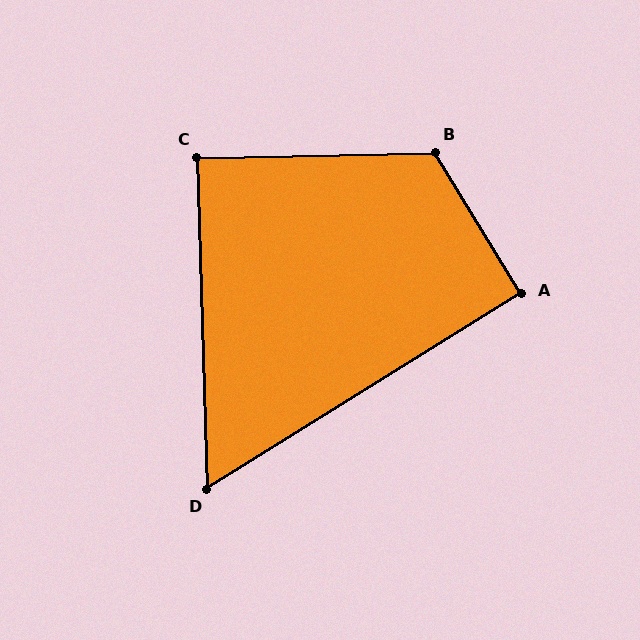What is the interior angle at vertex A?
Approximately 90 degrees (approximately right).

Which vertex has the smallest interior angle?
D, at approximately 60 degrees.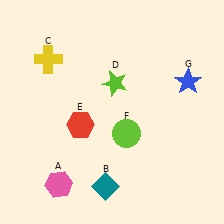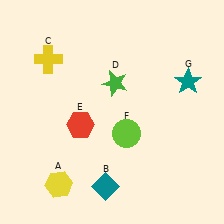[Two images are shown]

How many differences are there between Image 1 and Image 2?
There are 3 differences between the two images.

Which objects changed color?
A changed from pink to yellow. D changed from lime to green. G changed from blue to teal.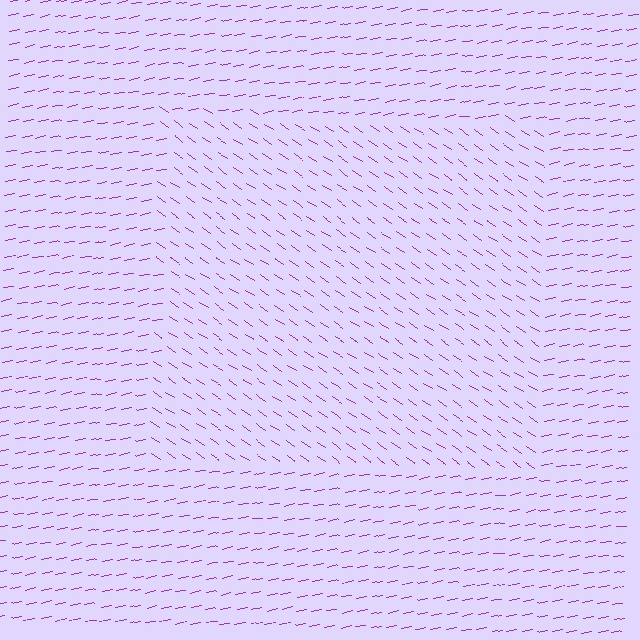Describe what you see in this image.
The image is filled with small purple line segments. A rectangle region in the image has lines oriented differently from the surrounding lines, creating a visible texture boundary.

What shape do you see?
I see a rectangle.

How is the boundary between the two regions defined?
The boundary is defined purely by a change in line orientation (approximately 45 degrees difference). All lines are the same color and thickness.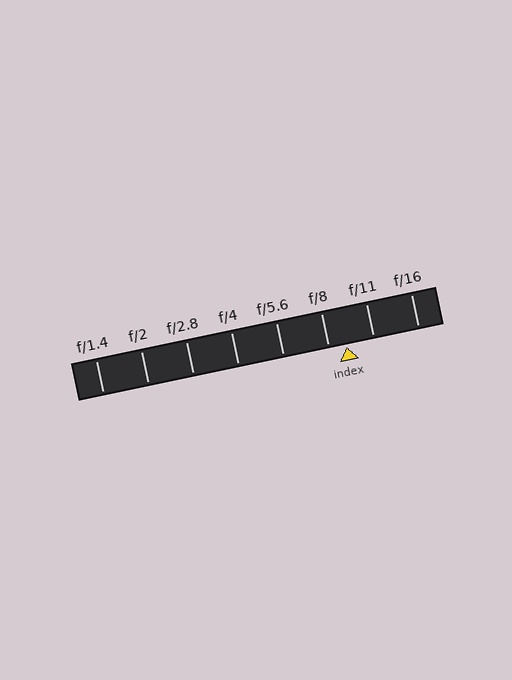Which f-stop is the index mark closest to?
The index mark is closest to f/8.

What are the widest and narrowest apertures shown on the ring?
The widest aperture shown is f/1.4 and the narrowest is f/16.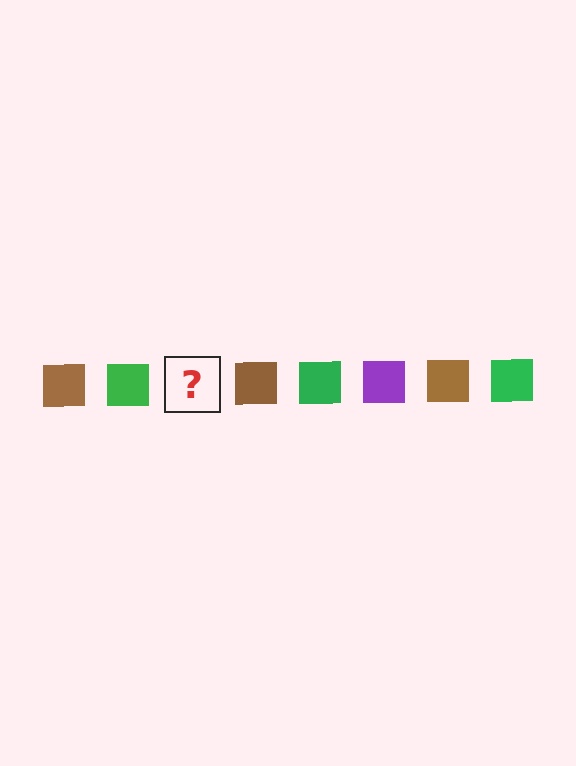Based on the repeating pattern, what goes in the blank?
The blank should be a purple square.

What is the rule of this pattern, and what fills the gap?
The rule is that the pattern cycles through brown, green, purple squares. The gap should be filled with a purple square.